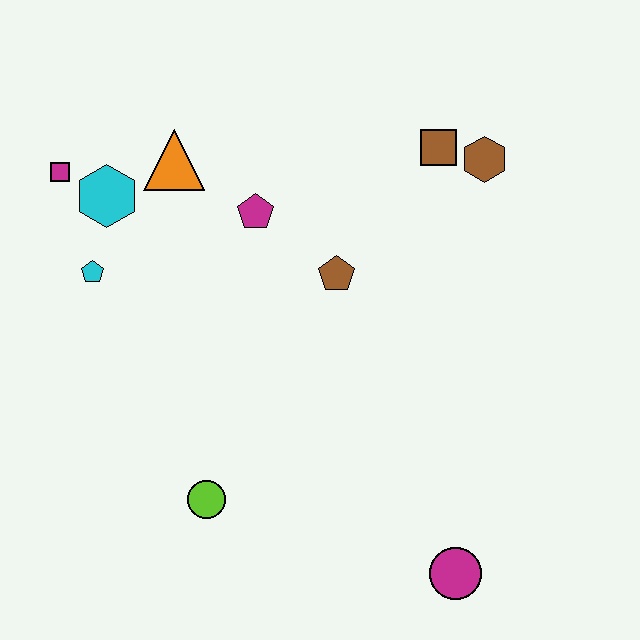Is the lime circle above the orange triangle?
No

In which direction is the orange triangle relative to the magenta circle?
The orange triangle is above the magenta circle.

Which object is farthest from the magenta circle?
The magenta square is farthest from the magenta circle.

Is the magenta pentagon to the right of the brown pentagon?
No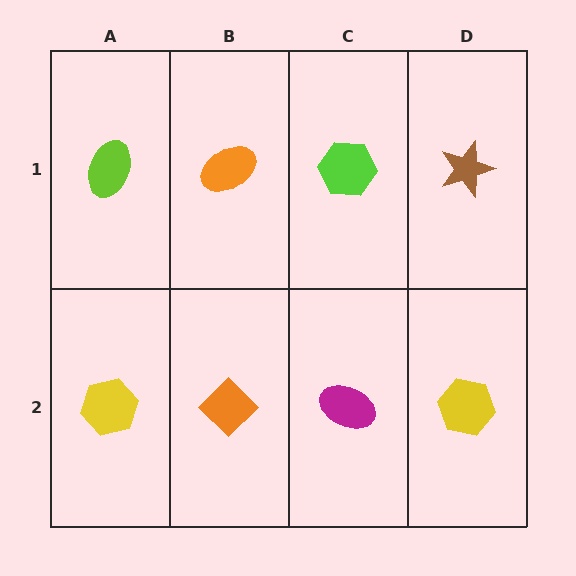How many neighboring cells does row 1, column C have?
3.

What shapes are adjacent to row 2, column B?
An orange ellipse (row 1, column B), a yellow hexagon (row 2, column A), a magenta ellipse (row 2, column C).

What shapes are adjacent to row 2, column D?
A brown star (row 1, column D), a magenta ellipse (row 2, column C).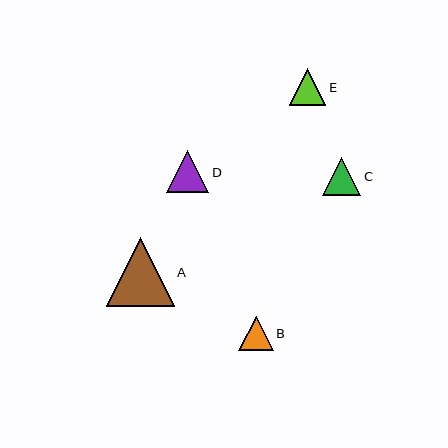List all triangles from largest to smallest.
From largest to smallest: A, D, C, E, B.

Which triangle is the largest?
Triangle A is the largest with a size of approximately 68 pixels.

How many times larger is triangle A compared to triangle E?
Triangle A is approximately 1.9 times the size of triangle E.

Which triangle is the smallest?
Triangle B is the smallest with a size of approximately 34 pixels.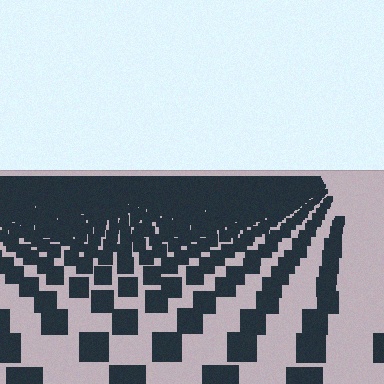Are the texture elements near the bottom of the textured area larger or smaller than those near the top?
Larger. Near the bottom, elements are closer to the viewer and appear at a bigger on-screen size.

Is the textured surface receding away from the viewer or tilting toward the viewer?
The surface is receding away from the viewer. Texture elements get smaller and denser toward the top.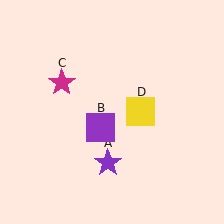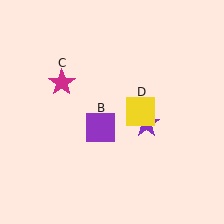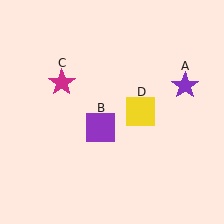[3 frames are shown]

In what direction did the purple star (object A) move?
The purple star (object A) moved up and to the right.